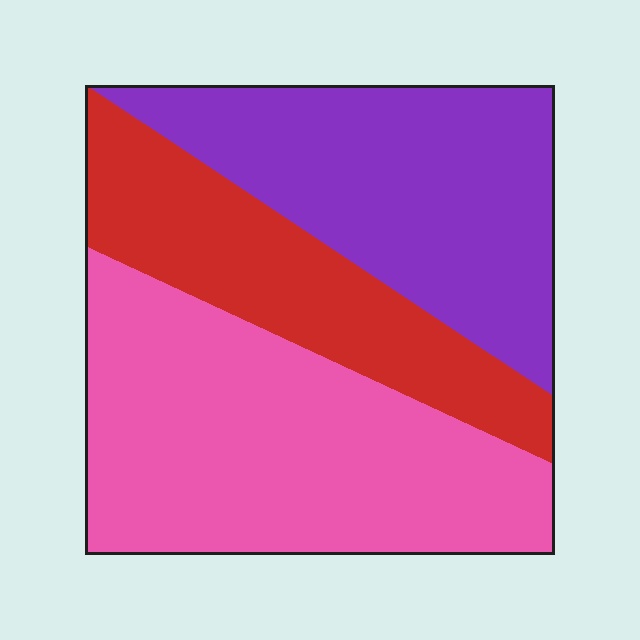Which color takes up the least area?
Red, at roughly 25%.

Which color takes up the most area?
Pink, at roughly 40%.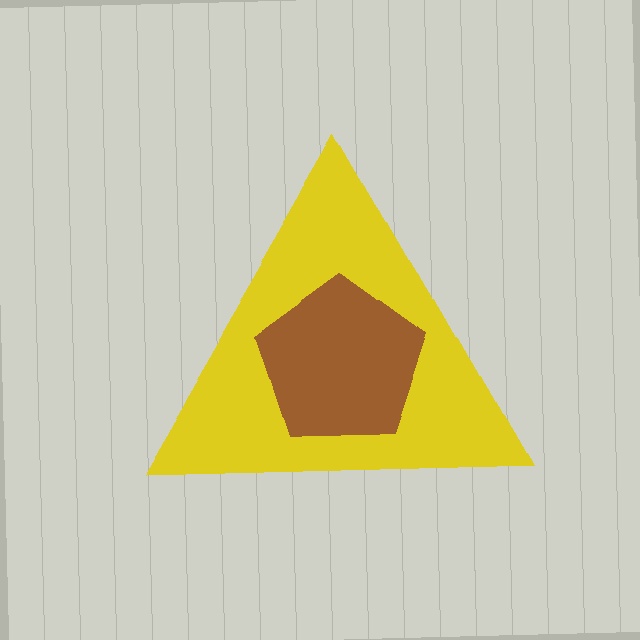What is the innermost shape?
The brown pentagon.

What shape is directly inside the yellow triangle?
The brown pentagon.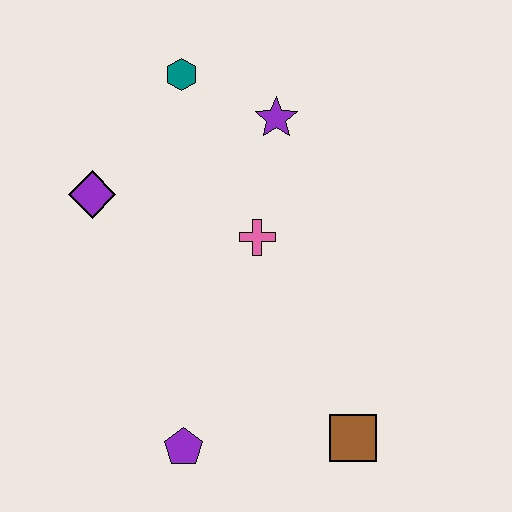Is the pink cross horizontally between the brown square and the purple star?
No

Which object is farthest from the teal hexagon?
The brown square is farthest from the teal hexagon.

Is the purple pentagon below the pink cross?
Yes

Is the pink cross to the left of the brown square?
Yes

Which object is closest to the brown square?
The purple pentagon is closest to the brown square.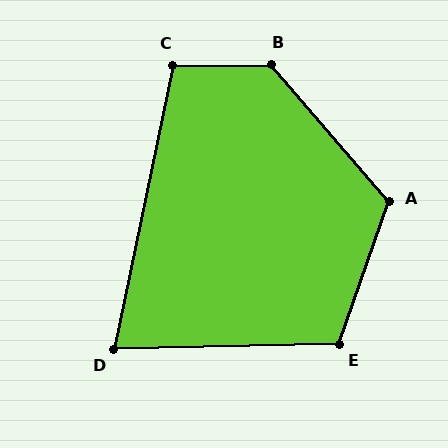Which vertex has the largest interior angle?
B, at approximately 130 degrees.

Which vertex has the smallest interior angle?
D, at approximately 77 degrees.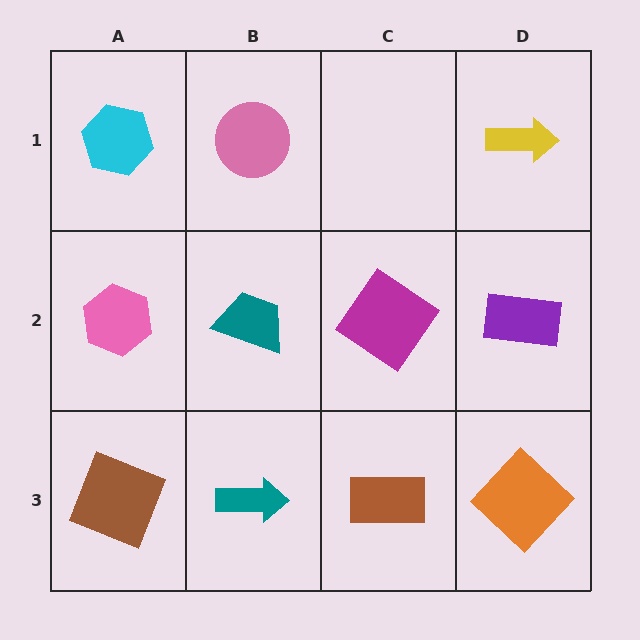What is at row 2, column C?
A magenta diamond.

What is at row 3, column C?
A brown rectangle.